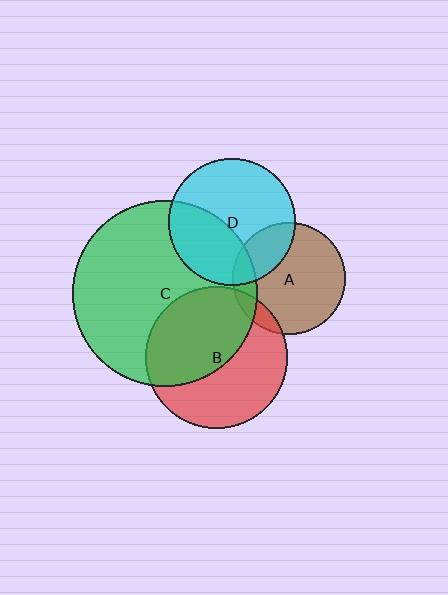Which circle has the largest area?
Circle C (green).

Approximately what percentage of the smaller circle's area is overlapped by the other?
Approximately 15%.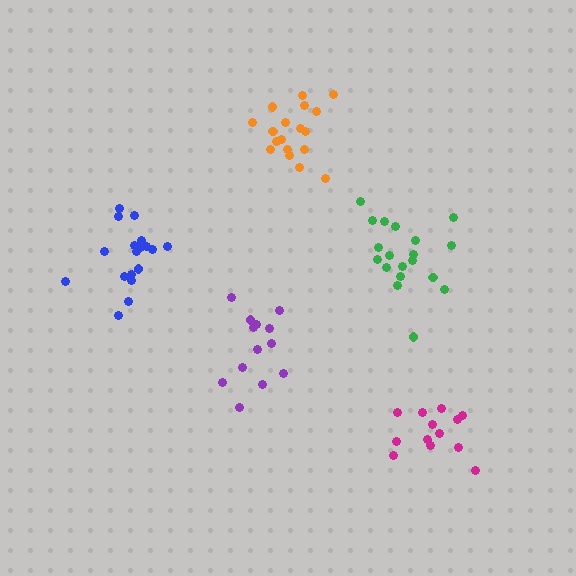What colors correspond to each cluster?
The clusters are colored: orange, green, blue, magenta, purple.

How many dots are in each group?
Group 1: 18 dots, Group 2: 19 dots, Group 3: 18 dots, Group 4: 13 dots, Group 5: 13 dots (81 total).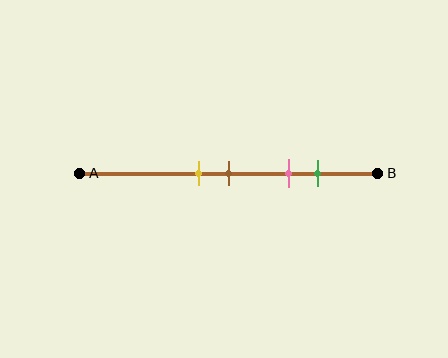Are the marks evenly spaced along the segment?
No, the marks are not evenly spaced.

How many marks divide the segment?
There are 4 marks dividing the segment.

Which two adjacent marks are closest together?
The yellow and brown marks are the closest adjacent pair.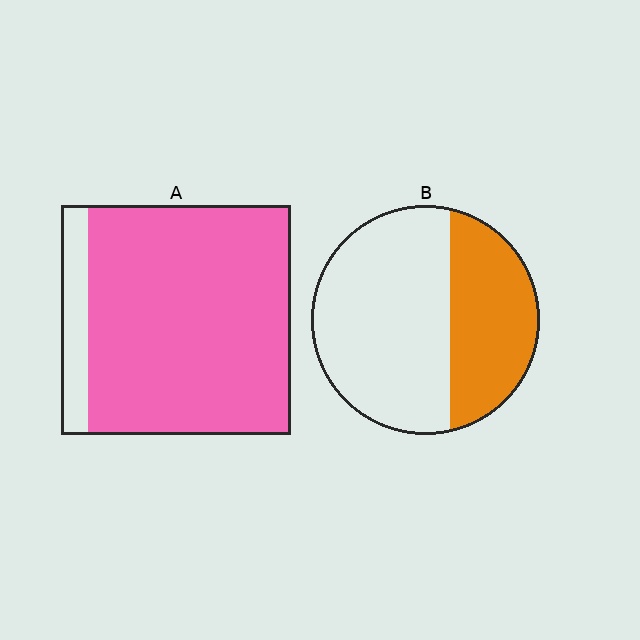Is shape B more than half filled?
No.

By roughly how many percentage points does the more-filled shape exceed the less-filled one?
By roughly 50 percentage points (A over B).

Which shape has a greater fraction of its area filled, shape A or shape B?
Shape A.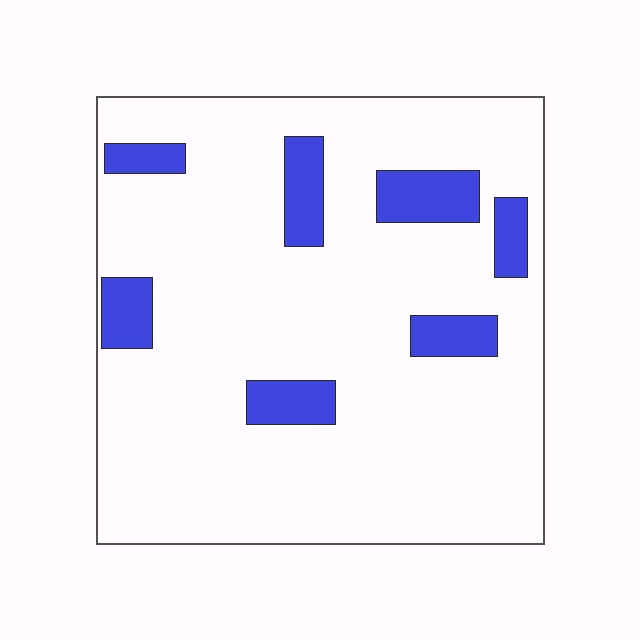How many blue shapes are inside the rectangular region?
7.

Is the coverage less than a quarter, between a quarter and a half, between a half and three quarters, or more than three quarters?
Less than a quarter.